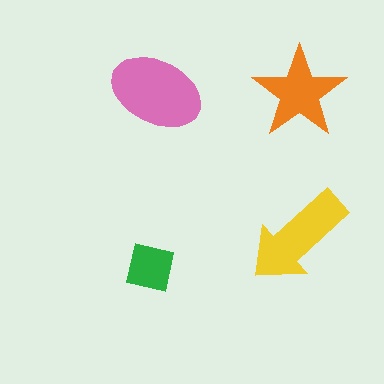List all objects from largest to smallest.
The pink ellipse, the yellow arrow, the orange star, the green square.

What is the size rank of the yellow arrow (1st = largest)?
2nd.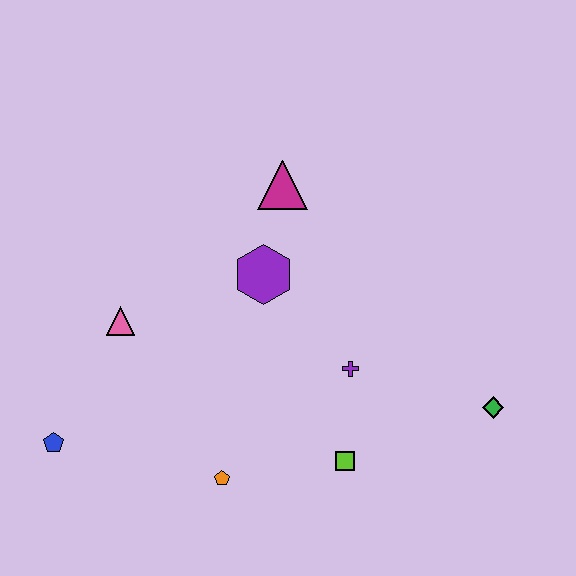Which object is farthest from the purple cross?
The blue pentagon is farthest from the purple cross.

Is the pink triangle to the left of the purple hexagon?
Yes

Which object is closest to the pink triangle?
The blue pentagon is closest to the pink triangle.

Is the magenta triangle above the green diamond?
Yes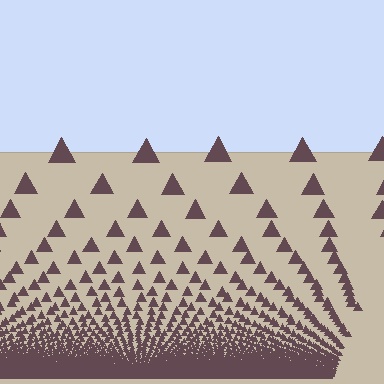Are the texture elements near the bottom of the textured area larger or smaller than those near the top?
Smaller. The gradient is inverted — elements near the bottom are smaller and denser.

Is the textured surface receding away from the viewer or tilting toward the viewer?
The surface appears to tilt toward the viewer. Texture elements get larger and sparser toward the top.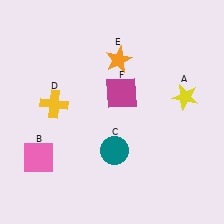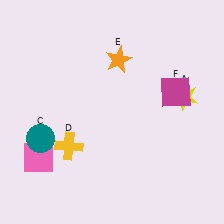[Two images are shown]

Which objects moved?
The objects that moved are: the teal circle (C), the yellow cross (D), the magenta square (F).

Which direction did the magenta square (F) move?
The magenta square (F) moved right.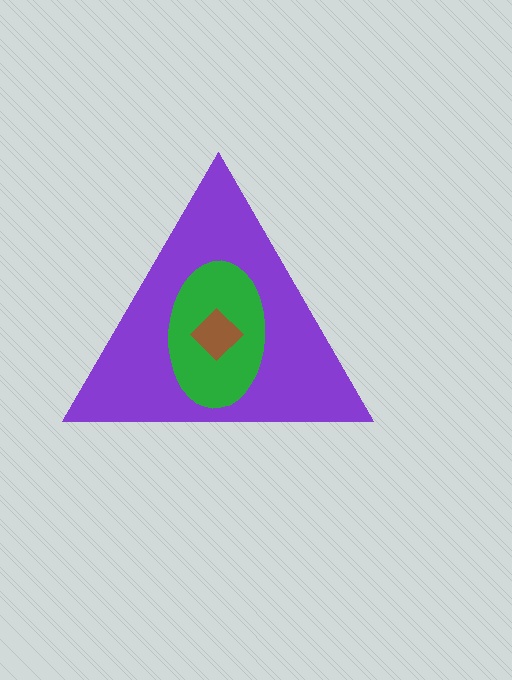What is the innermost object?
The brown diamond.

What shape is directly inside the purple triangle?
The green ellipse.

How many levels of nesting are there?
3.